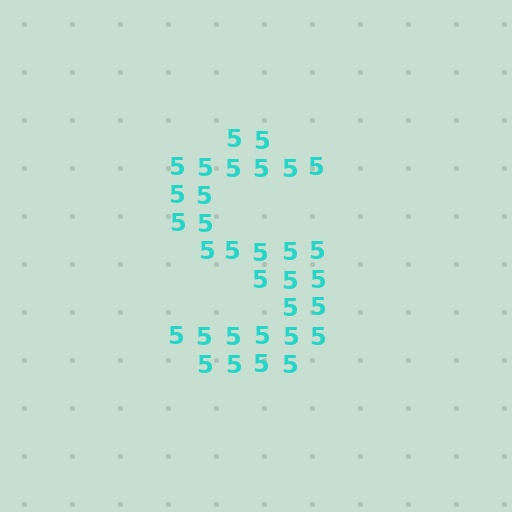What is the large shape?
The large shape is the letter S.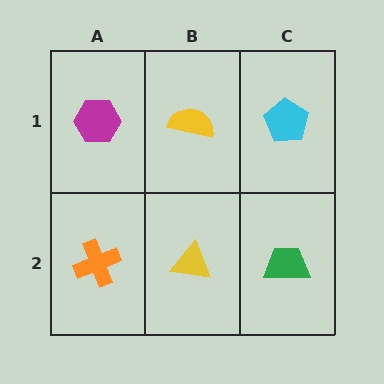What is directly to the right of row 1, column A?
A yellow semicircle.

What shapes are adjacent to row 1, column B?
A yellow triangle (row 2, column B), a magenta hexagon (row 1, column A), a cyan pentagon (row 1, column C).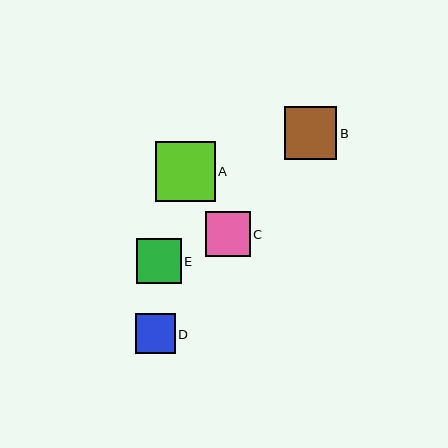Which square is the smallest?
Square D is the smallest with a size of approximately 40 pixels.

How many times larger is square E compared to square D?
Square E is approximately 1.1 times the size of square D.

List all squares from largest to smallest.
From largest to smallest: A, B, C, E, D.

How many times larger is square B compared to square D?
Square B is approximately 1.3 times the size of square D.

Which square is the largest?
Square A is the largest with a size of approximately 60 pixels.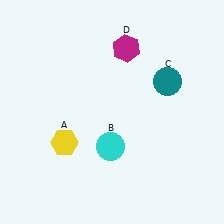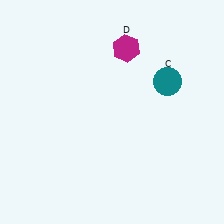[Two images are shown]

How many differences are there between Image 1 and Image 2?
There are 2 differences between the two images.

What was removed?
The cyan circle (B), the yellow hexagon (A) were removed in Image 2.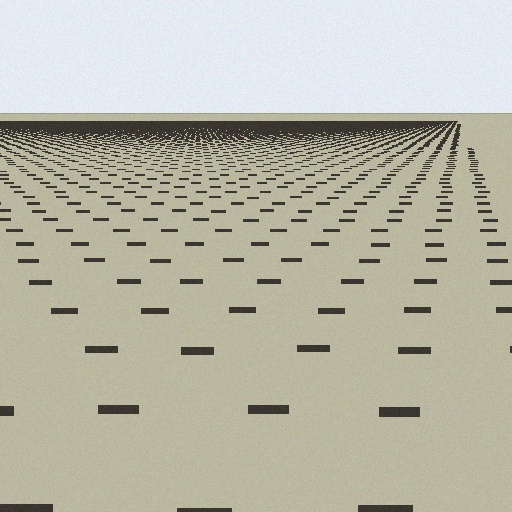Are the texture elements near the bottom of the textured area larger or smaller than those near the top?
Larger. Near the bottom, elements are closer to the viewer and appear at a bigger on-screen size.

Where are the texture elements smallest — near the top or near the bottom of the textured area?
Near the top.